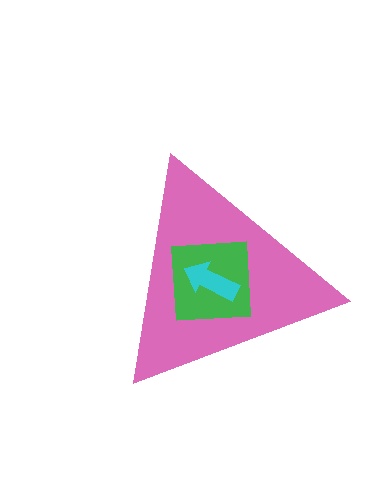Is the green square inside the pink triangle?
Yes.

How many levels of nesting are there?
3.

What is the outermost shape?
The pink triangle.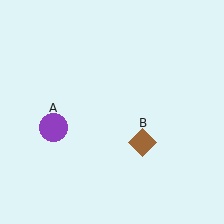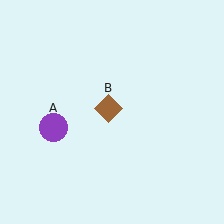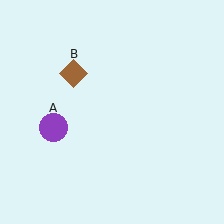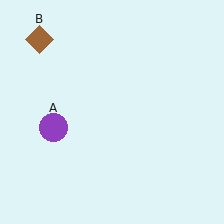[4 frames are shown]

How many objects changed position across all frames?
1 object changed position: brown diamond (object B).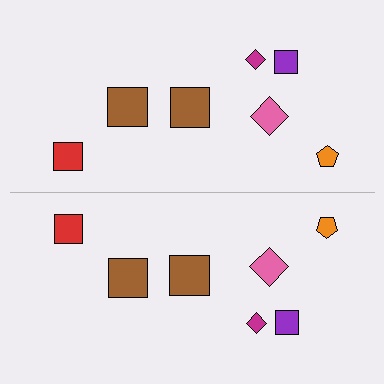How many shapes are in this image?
There are 14 shapes in this image.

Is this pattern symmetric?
Yes, this pattern has bilateral (reflection) symmetry.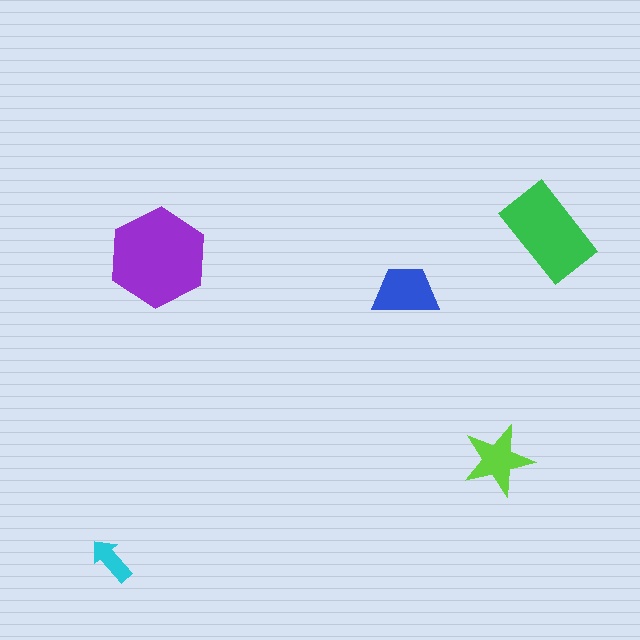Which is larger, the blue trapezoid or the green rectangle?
The green rectangle.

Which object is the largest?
The purple hexagon.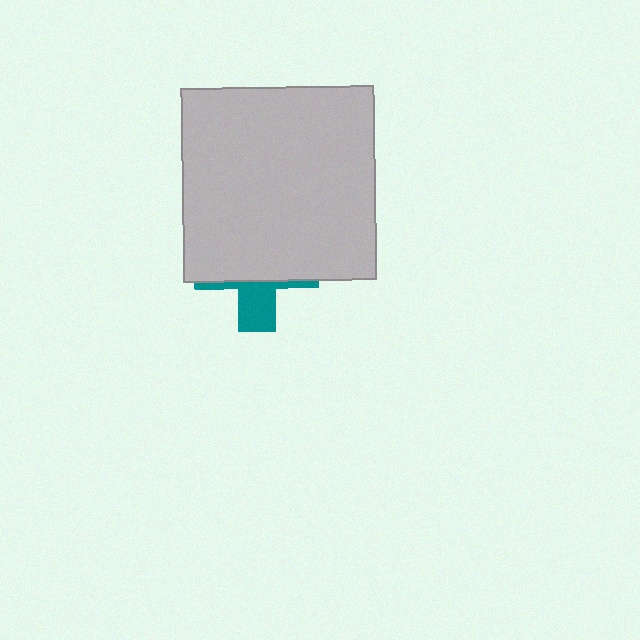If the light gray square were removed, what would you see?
You would see the complete teal cross.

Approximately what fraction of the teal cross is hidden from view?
Roughly 70% of the teal cross is hidden behind the light gray square.